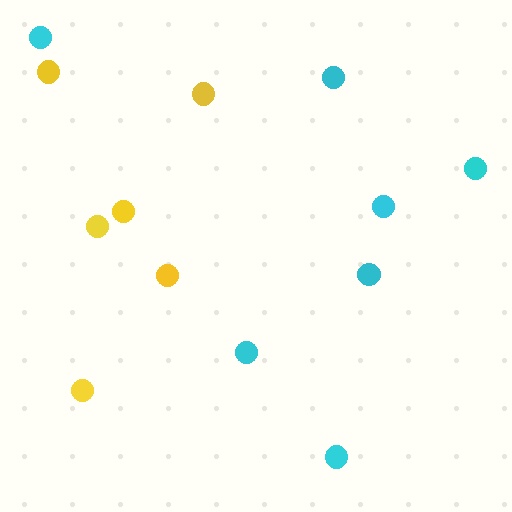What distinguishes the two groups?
There are 2 groups: one group of yellow circles (6) and one group of cyan circles (7).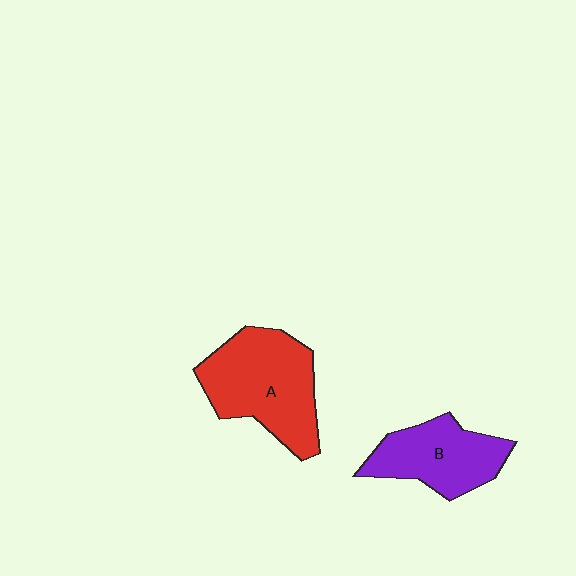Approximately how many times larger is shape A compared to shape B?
Approximately 1.4 times.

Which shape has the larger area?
Shape A (red).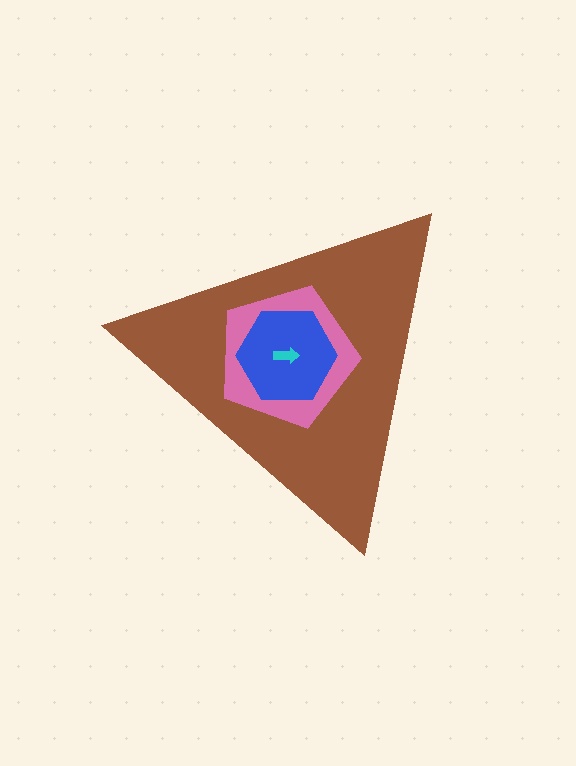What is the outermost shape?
The brown triangle.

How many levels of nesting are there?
4.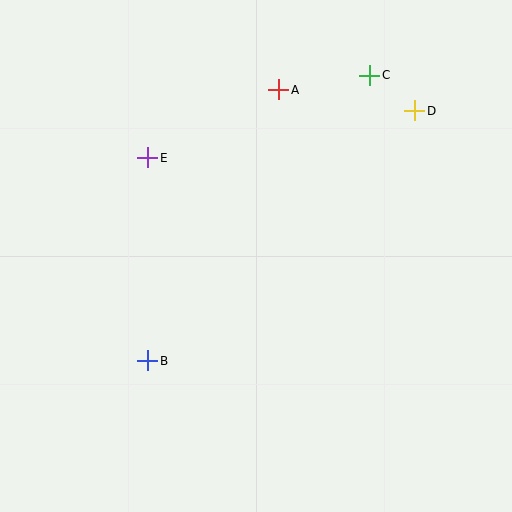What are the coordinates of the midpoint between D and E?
The midpoint between D and E is at (281, 134).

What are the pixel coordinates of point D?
Point D is at (415, 111).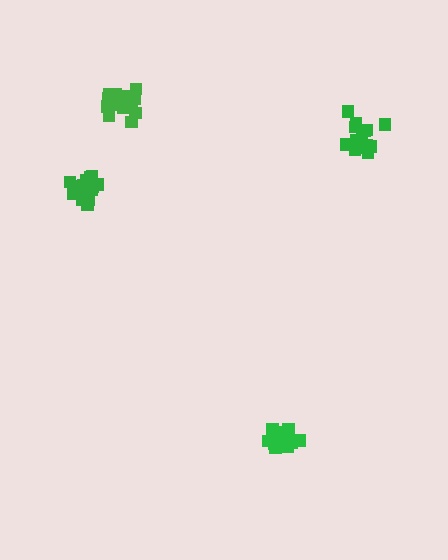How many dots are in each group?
Group 1: 17 dots, Group 2: 18 dots, Group 3: 15 dots, Group 4: 18 dots (68 total).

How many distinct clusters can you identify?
There are 4 distinct clusters.